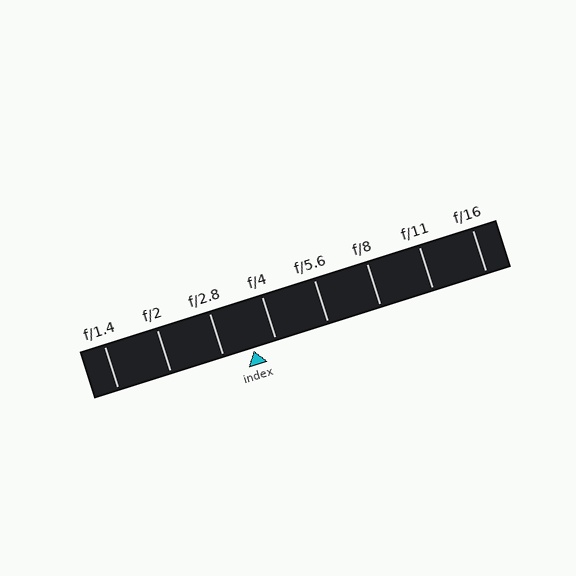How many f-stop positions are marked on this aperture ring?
There are 8 f-stop positions marked.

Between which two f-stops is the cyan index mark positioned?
The index mark is between f/2.8 and f/4.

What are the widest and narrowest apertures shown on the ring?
The widest aperture shown is f/1.4 and the narrowest is f/16.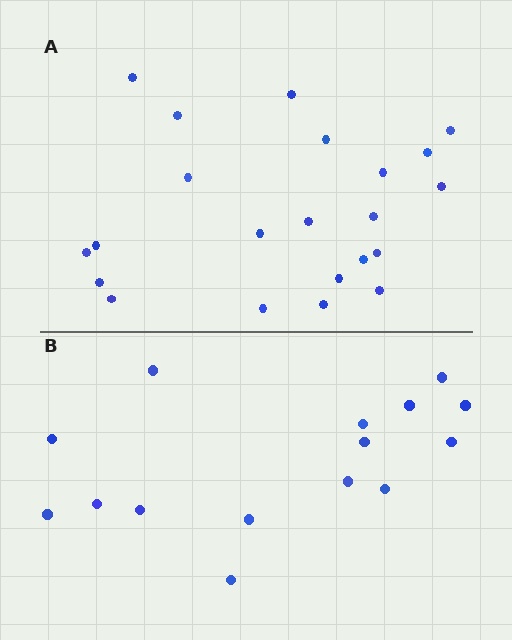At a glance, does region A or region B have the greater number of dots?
Region A (the top region) has more dots.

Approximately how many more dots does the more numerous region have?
Region A has roughly 8 or so more dots than region B.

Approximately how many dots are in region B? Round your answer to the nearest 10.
About 20 dots. (The exact count is 15, which rounds to 20.)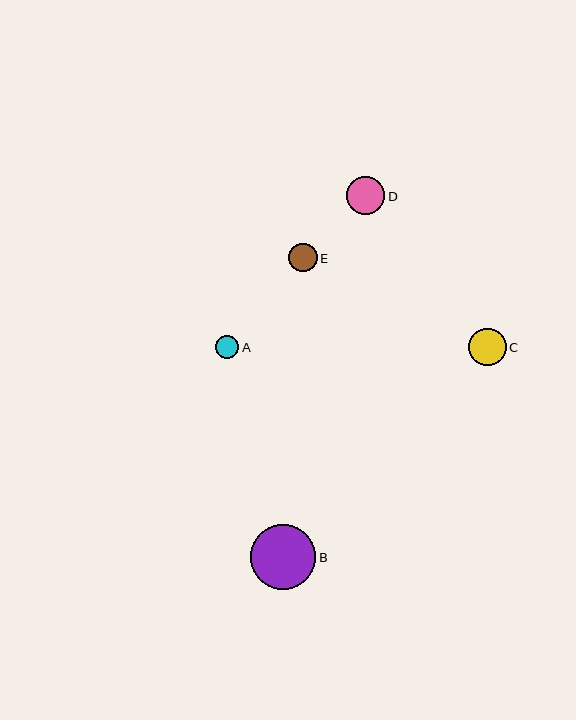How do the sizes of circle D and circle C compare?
Circle D and circle C are approximately the same size.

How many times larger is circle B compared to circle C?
Circle B is approximately 1.7 times the size of circle C.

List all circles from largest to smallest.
From largest to smallest: B, D, C, E, A.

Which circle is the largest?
Circle B is the largest with a size of approximately 65 pixels.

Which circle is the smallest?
Circle A is the smallest with a size of approximately 23 pixels.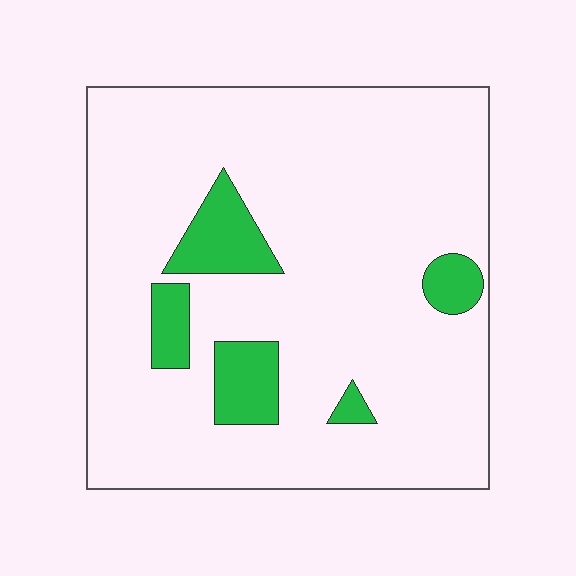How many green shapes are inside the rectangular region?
5.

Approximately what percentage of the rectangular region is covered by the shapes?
Approximately 10%.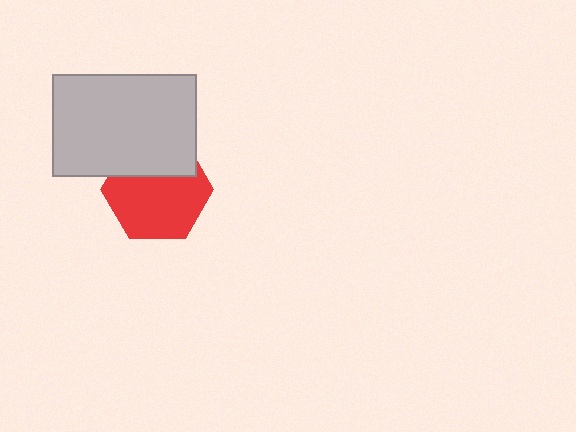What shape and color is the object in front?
The object in front is a light gray rectangle.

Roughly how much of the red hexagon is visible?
Most of it is visible (roughly 66%).